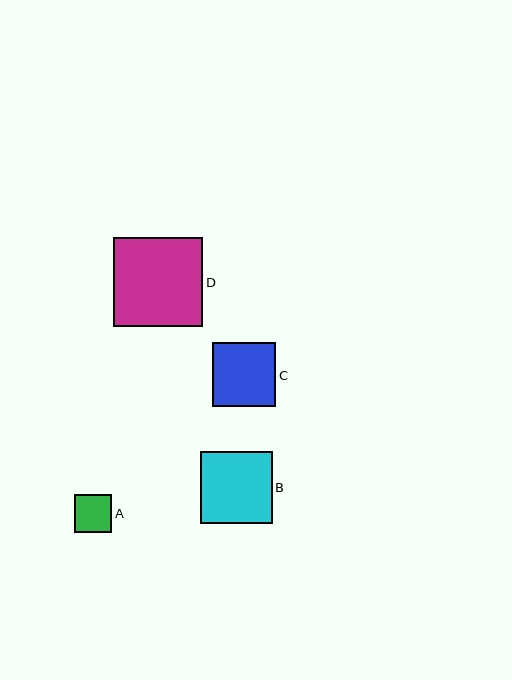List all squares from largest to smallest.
From largest to smallest: D, B, C, A.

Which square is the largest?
Square D is the largest with a size of approximately 90 pixels.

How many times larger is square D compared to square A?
Square D is approximately 2.4 times the size of square A.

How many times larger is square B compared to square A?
Square B is approximately 1.9 times the size of square A.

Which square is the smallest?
Square A is the smallest with a size of approximately 37 pixels.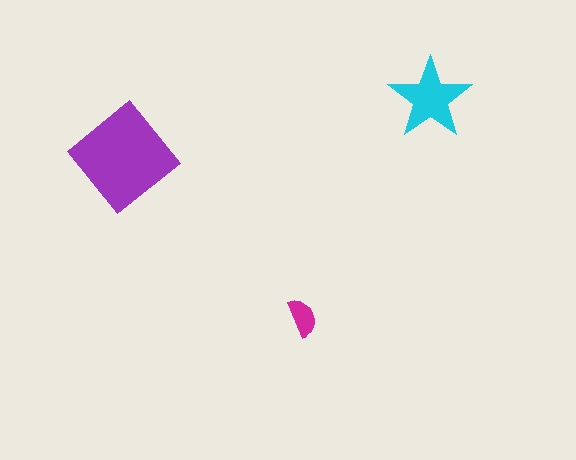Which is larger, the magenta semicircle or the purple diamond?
The purple diamond.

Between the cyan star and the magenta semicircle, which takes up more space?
The cyan star.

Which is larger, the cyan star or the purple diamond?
The purple diamond.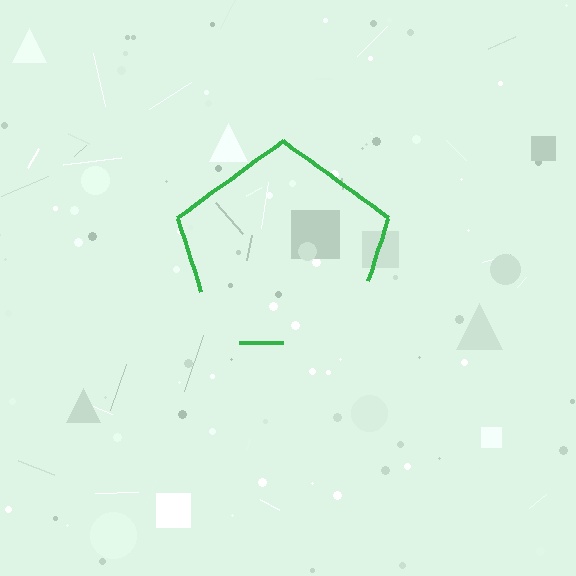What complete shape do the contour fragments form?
The contour fragments form a pentagon.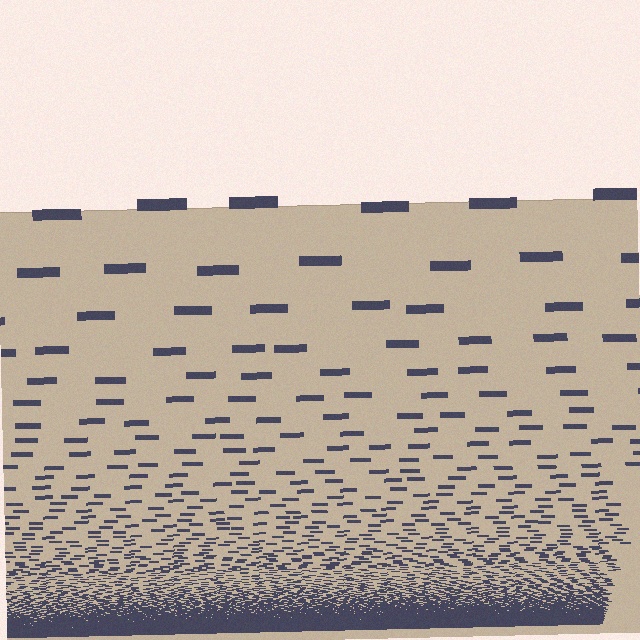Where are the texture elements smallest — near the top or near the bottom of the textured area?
Near the bottom.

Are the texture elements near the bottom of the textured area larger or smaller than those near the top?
Smaller. The gradient is inverted — elements near the bottom are smaller and denser.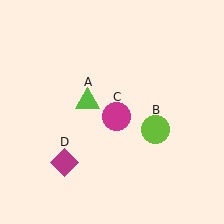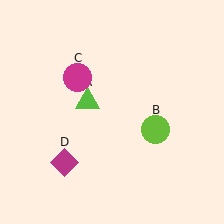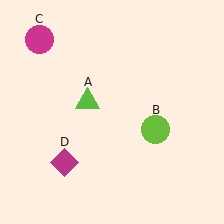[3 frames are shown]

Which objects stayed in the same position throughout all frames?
Lime triangle (object A) and lime circle (object B) and magenta diamond (object D) remained stationary.